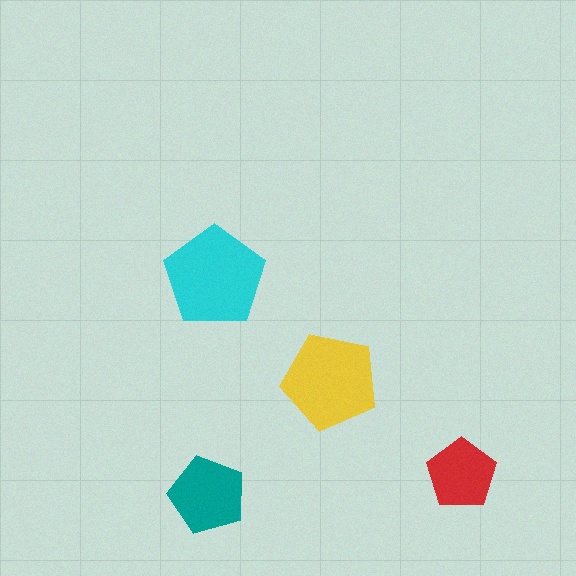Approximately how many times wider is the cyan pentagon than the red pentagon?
About 1.5 times wider.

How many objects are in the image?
There are 4 objects in the image.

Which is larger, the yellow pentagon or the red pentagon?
The yellow one.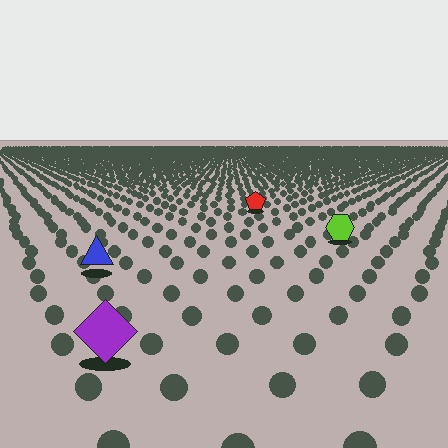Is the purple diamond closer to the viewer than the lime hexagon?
Yes. The purple diamond is closer — you can tell from the texture gradient: the ground texture is coarser near it.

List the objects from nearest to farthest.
From nearest to farthest: the purple diamond, the blue triangle, the lime hexagon, the red pentagon.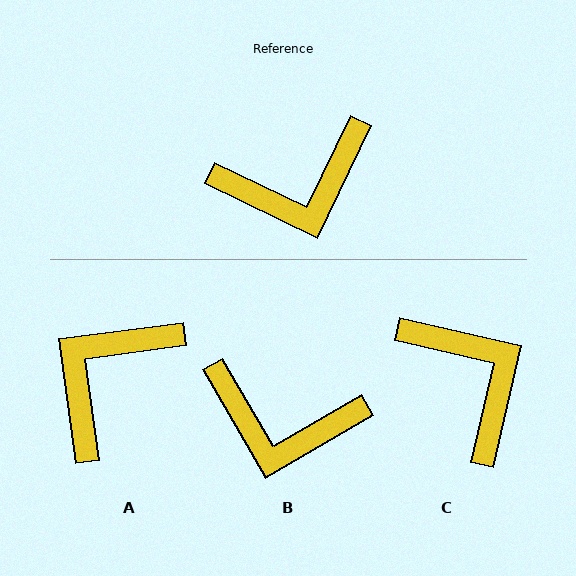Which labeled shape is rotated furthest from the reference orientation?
A, about 147 degrees away.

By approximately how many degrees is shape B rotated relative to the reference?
Approximately 34 degrees clockwise.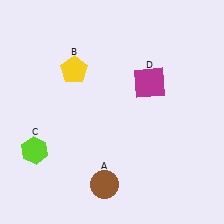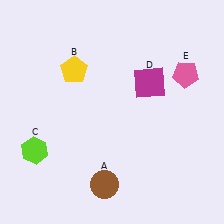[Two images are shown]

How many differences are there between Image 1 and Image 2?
There is 1 difference between the two images.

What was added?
A pink pentagon (E) was added in Image 2.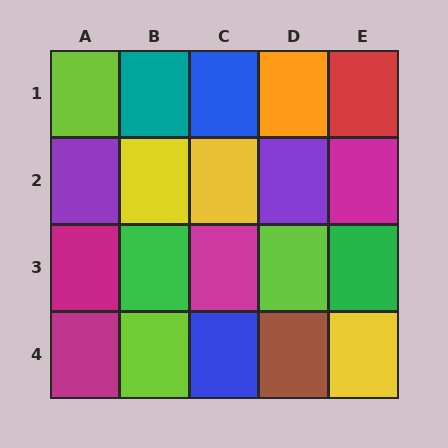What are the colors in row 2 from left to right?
Purple, yellow, yellow, purple, magenta.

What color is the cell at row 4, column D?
Brown.